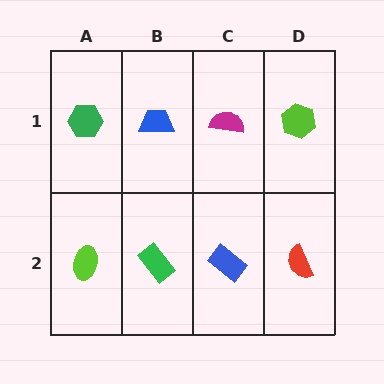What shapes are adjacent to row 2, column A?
A green hexagon (row 1, column A), a green rectangle (row 2, column B).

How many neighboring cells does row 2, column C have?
3.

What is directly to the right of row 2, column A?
A green rectangle.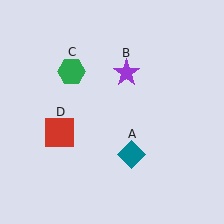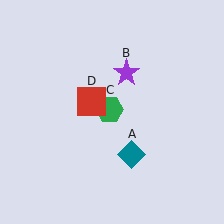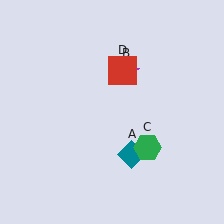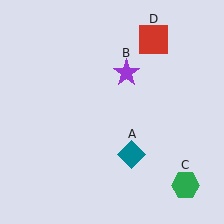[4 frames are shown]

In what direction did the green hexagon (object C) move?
The green hexagon (object C) moved down and to the right.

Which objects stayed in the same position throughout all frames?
Teal diamond (object A) and purple star (object B) remained stationary.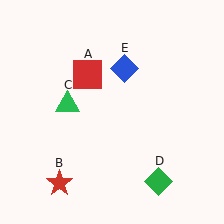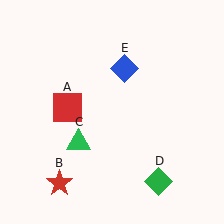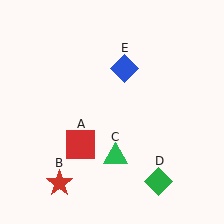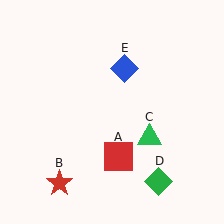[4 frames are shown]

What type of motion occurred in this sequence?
The red square (object A), green triangle (object C) rotated counterclockwise around the center of the scene.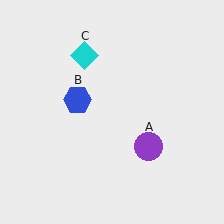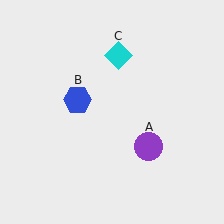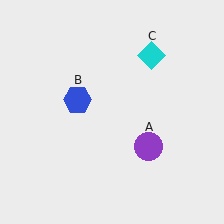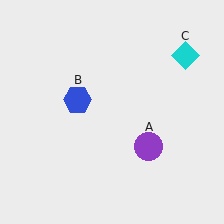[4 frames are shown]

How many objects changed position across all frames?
1 object changed position: cyan diamond (object C).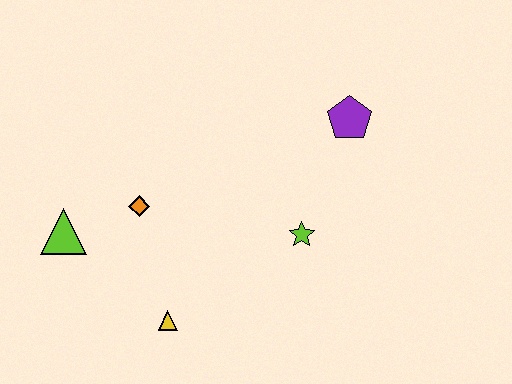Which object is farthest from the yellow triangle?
The purple pentagon is farthest from the yellow triangle.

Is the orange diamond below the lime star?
No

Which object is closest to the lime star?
The purple pentagon is closest to the lime star.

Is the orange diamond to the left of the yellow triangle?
Yes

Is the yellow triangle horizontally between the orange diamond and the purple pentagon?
Yes